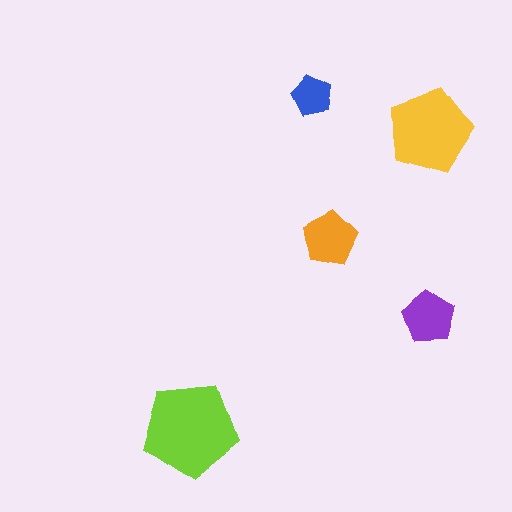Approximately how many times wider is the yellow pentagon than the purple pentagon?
About 1.5 times wider.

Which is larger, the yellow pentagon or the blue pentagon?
The yellow one.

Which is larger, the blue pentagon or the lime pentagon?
The lime one.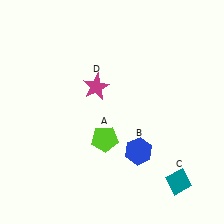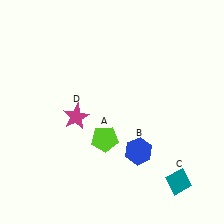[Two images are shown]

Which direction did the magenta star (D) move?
The magenta star (D) moved down.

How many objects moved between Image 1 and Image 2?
1 object moved between the two images.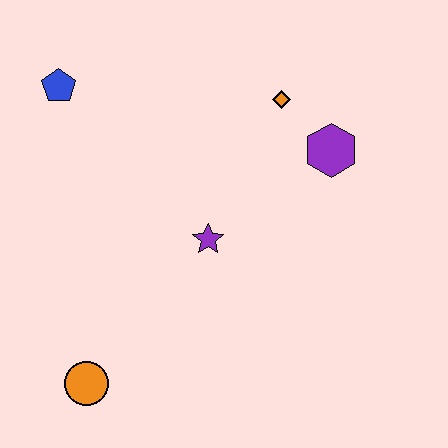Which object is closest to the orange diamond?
The purple hexagon is closest to the orange diamond.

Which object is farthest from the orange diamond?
The orange circle is farthest from the orange diamond.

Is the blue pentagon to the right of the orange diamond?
No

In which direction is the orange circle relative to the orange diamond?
The orange circle is below the orange diamond.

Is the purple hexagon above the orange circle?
Yes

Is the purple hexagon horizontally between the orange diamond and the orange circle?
No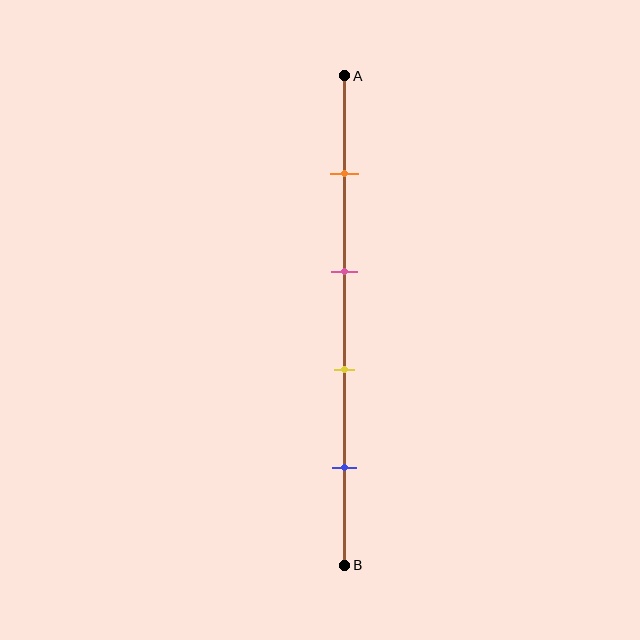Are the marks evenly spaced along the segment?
Yes, the marks are approximately evenly spaced.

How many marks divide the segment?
There are 4 marks dividing the segment.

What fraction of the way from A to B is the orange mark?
The orange mark is approximately 20% (0.2) of the way from A to B.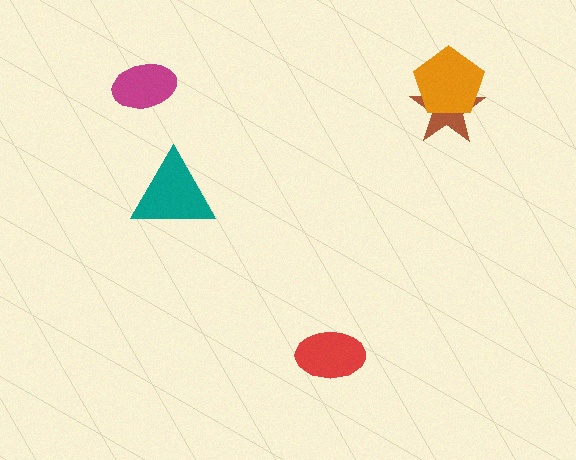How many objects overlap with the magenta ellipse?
0 objects overlap with the magenta ellipse.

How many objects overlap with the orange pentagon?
1 object overlaps with the orange pentagon.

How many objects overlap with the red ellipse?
0 objects overlap with the red ellipse.